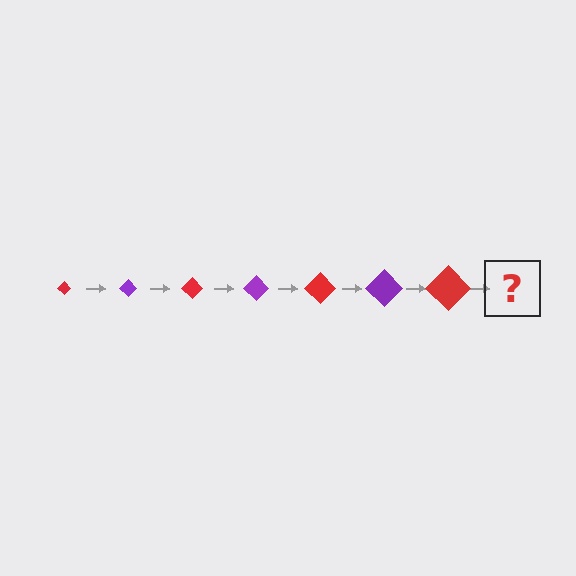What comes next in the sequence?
The next element should be a purple diamond, larger than the previous one.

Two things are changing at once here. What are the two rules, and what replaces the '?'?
The two rules are that the diamond grows larger each step and the color cycles through red and purple. The '?' should be a purple diamond, larger than the previous one.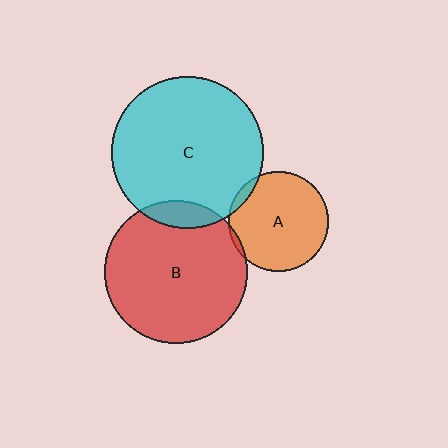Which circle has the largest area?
Circle C (cyan).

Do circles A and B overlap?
Yes.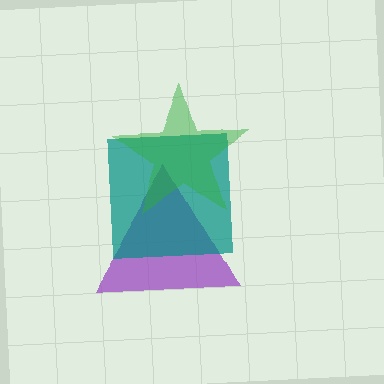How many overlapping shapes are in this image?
There are 3 overlapping shapes in the image.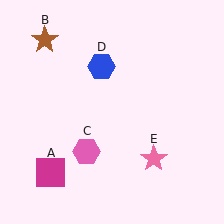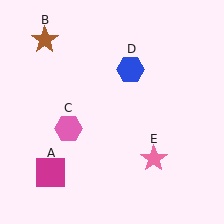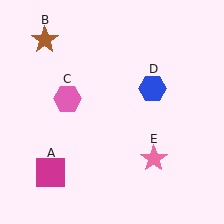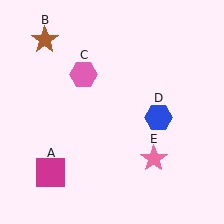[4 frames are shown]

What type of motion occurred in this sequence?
The pink hexagon (object C), blue hexagon (object D) rotated clockwise around the center of the scene.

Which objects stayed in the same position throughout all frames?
Magenta square (object A) and brown star (object B) and pink star (object E) remained stationary.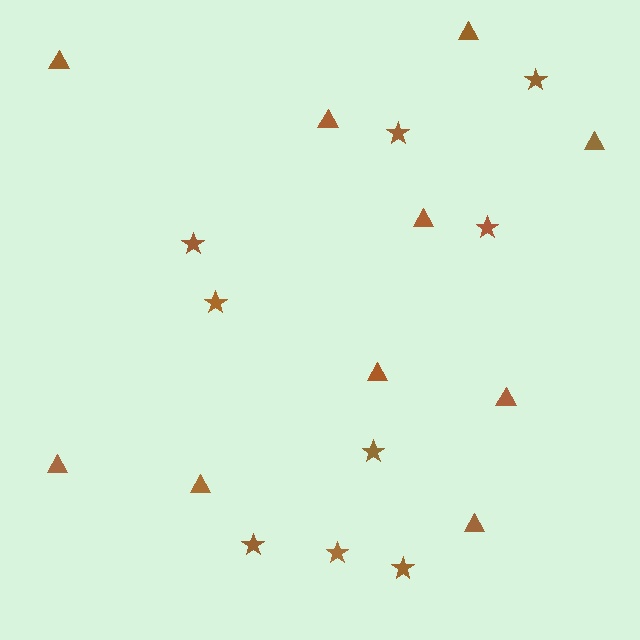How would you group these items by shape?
There are 2 groups: one group of triangles (10) and one group of stars (9).